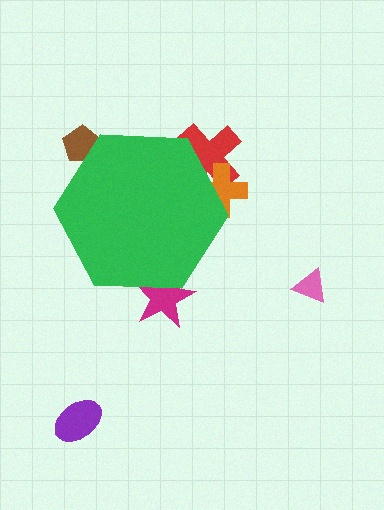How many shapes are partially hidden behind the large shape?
4 shapes are partially hidden.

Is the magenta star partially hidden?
Yes, the magenta star is partially hidden behind the green hexagon.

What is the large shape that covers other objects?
A green hexagon.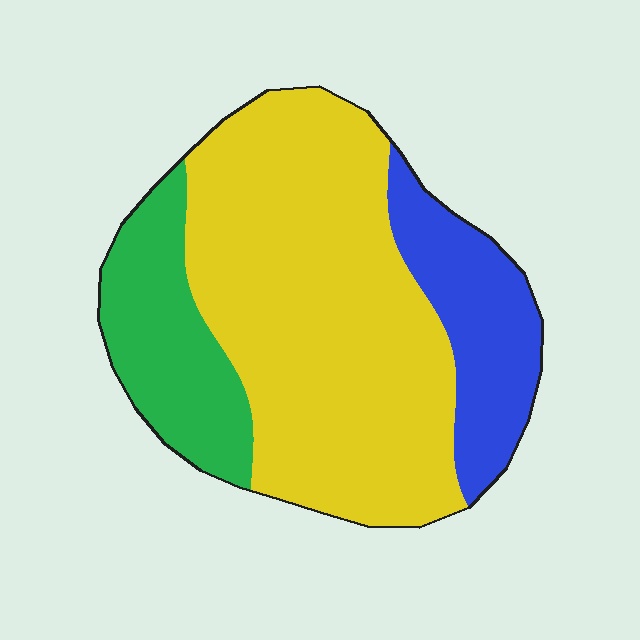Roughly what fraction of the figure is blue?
Blue covers around 20% of the figure.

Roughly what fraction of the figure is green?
Green covers 19% of the figure.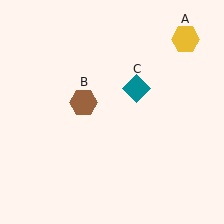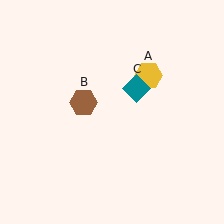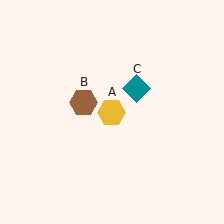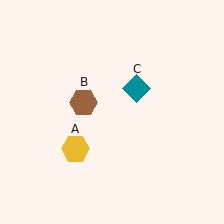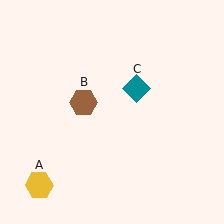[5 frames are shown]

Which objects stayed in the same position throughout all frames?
Brown hexagon (object B) and teal diamond (object C) remained stationary.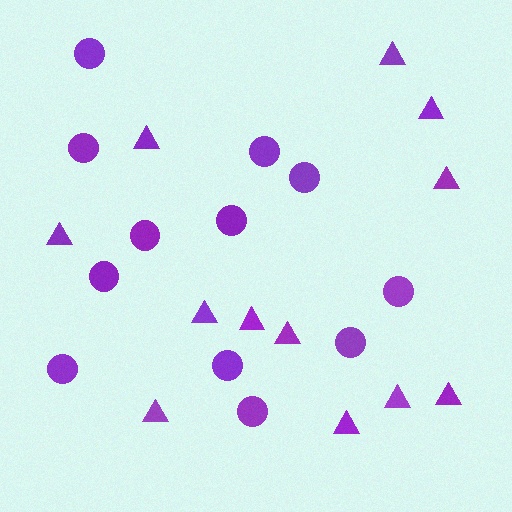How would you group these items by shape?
There are 2 groups: one group of triangles (12) and one group of circles (12).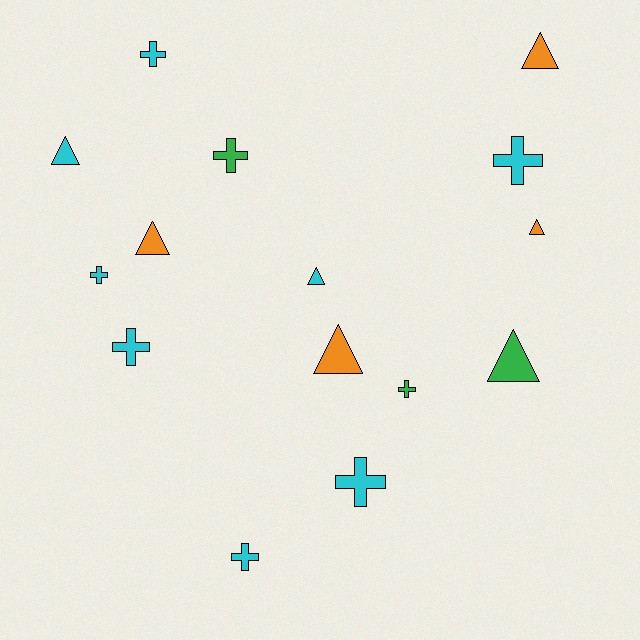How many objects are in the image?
There are 15 objects.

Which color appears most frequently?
Cyan, with 8 objects.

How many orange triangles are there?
There are 4 orange triangles.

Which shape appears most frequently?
Cross, with 8 objects.